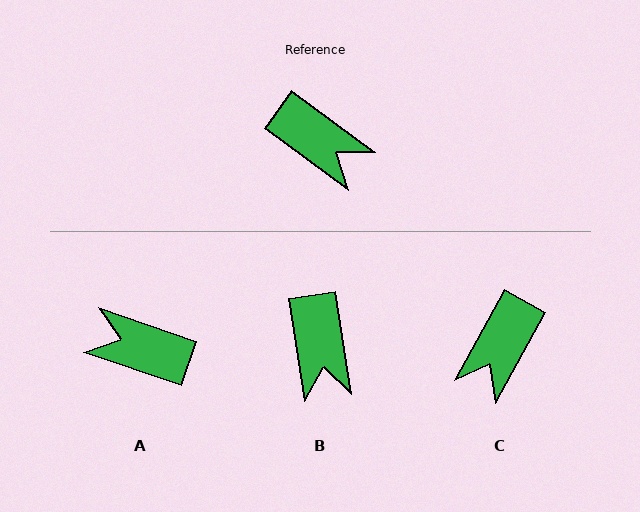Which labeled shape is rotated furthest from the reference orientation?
A, about 162 degrees away.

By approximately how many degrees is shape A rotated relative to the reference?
Approximately 162 degrees clockwise.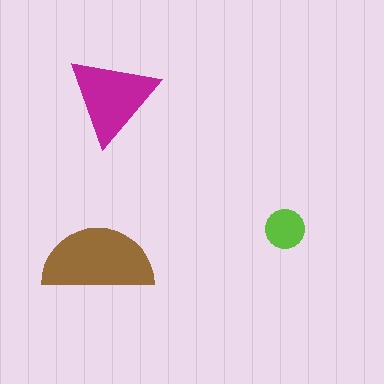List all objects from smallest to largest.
The lime circle, the magenta triangle, the brown semicircle.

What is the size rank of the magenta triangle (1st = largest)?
2nd.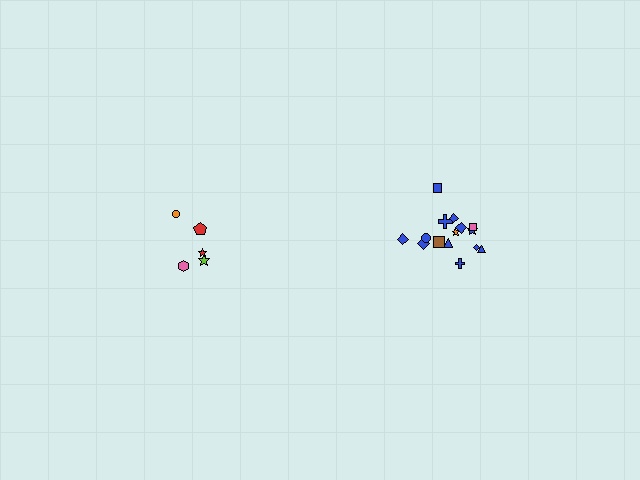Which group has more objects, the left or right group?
The right group.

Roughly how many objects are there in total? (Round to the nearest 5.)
Roughly 20 objects in total.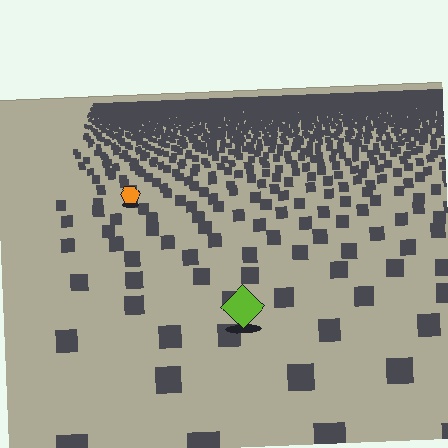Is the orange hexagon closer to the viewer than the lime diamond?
No. The lime diamond is closer — you can tell from the texture gradient: the ground texture is coarser near it.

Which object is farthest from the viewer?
The orange hexagon is farthest from the viewer. It appears smaller and the ground texture around it is denser.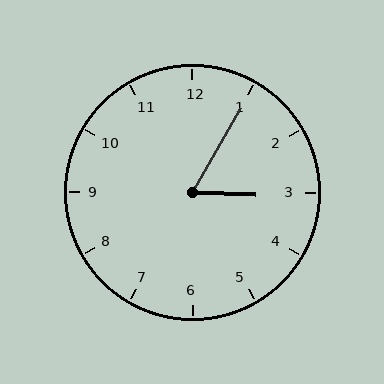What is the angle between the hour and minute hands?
Approximately 62 degrees.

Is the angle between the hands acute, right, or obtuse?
It is acute.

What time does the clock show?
3:05.